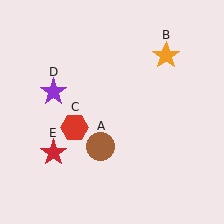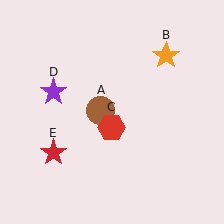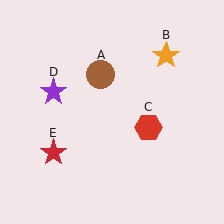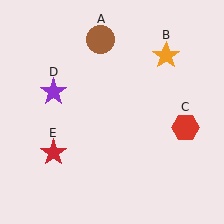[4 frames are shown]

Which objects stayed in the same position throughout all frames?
Orange star (object B) and purple star (object D) and red star (object E) remained stationary.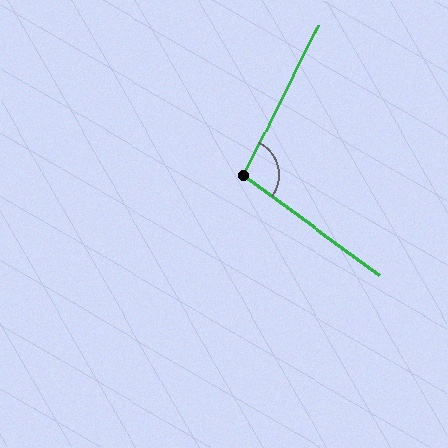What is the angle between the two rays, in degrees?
Approximately 100 degrees.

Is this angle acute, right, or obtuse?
It is obtuse.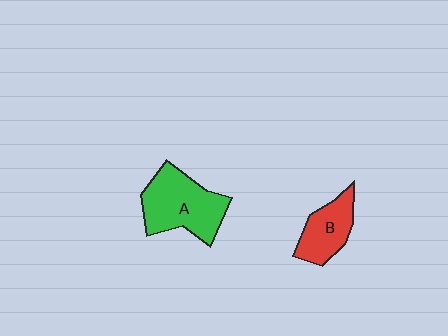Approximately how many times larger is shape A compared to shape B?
Approximately 1.6 times.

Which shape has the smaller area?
Shape B (red).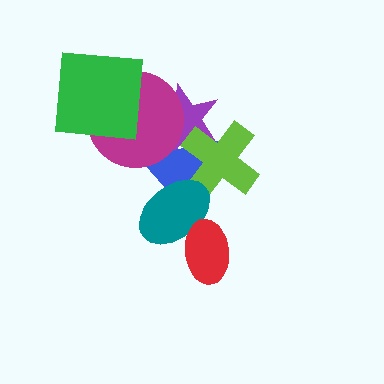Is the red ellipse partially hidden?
No, no other shape covers it.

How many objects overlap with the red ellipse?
1 object overlaps with the red ellipse.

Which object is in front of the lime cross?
The teal ellipse is in front of the lime cross.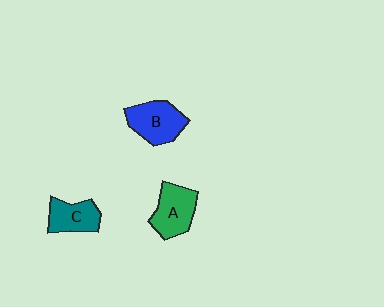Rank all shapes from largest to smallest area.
From largest to smallest: B (blue), A (green), C (teal).